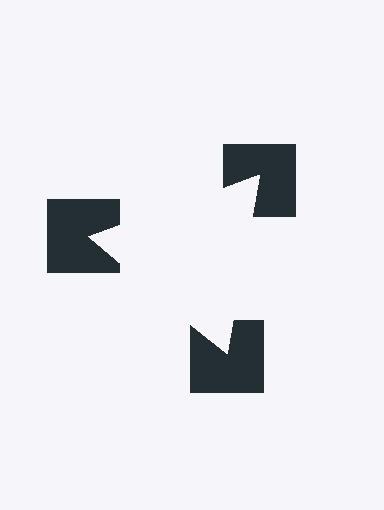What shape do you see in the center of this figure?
An illusory triangle — its edges are inferred from the aligned wedge cuts in the notched squares, not physically drawn.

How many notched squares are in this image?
There are 3 — one at each vertex of the illusory triangle.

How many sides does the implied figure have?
3 sides.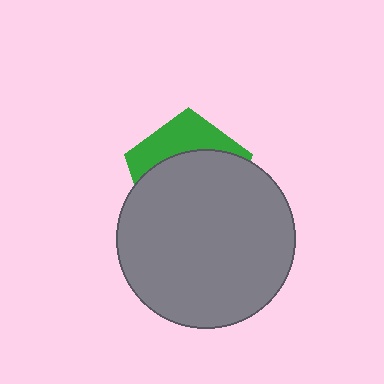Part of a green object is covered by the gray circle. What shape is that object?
It is a pentagon.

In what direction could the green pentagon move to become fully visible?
The green pentagon could move up. That would shift it out from behind the gray circle entirely.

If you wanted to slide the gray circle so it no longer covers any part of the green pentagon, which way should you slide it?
Slide it down — that is the most direct way to separate the two shapes.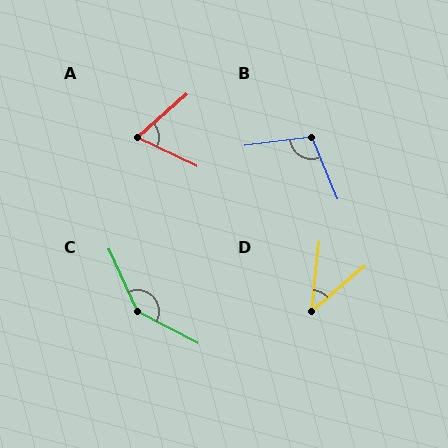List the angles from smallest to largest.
D (43°), A (67°), B (105°), C (142°).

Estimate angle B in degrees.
Approximately 105 degrees.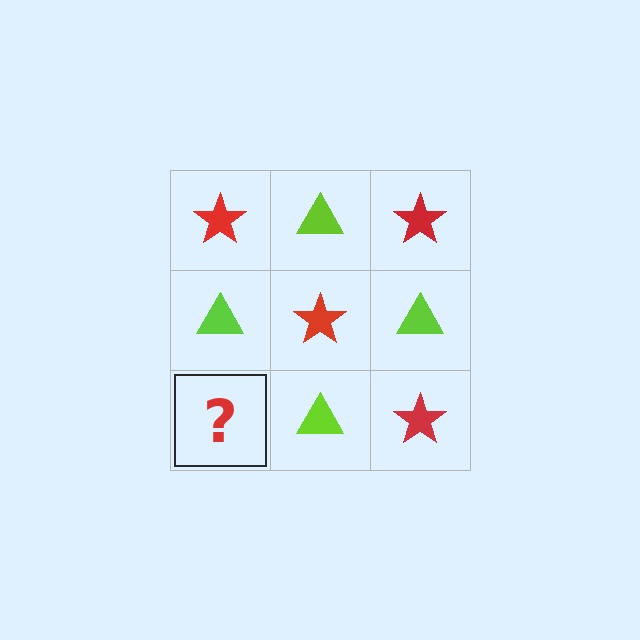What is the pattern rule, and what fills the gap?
The rule is that it alternates red star and lime triangle in a checkerboard pattern. The gap should be filled with a red star.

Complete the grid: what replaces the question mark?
The question mark should be replaced with a red star.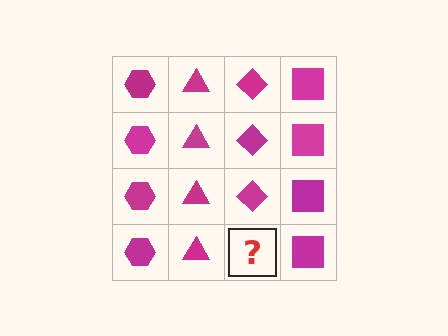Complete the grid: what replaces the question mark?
The question mark should be replaced with a magenta diamond.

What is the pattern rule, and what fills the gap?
The rule is that each column has a consistent shape. The gap should be filled with a magenta diamond.